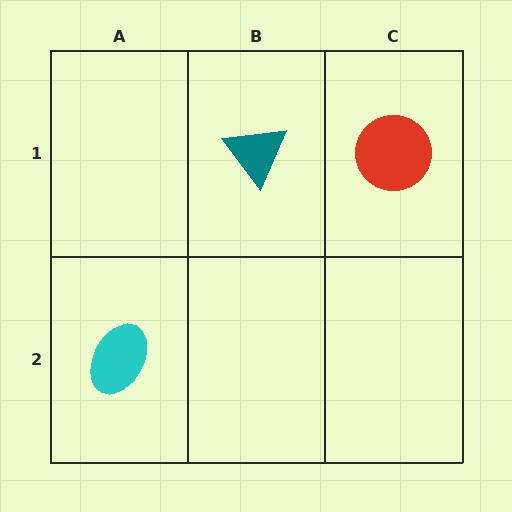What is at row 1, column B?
A teal triangle.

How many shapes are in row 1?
2 shapes.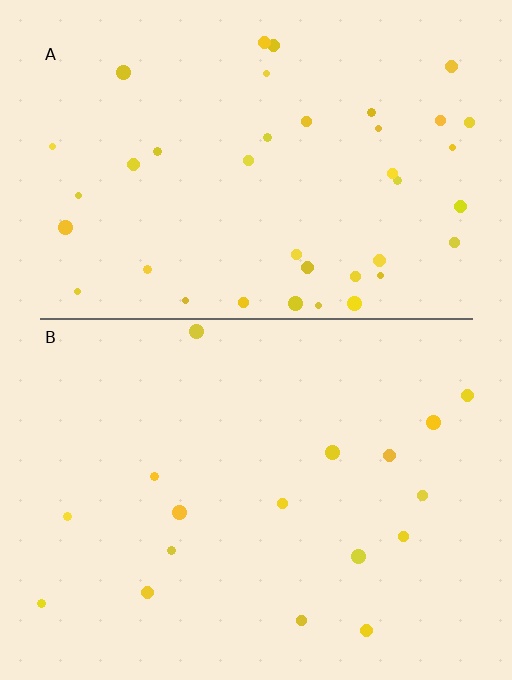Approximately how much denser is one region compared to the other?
Approximately 2.2× — region A over region B.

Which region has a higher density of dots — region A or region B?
A (the top).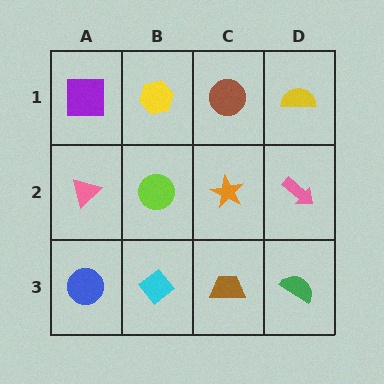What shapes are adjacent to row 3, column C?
An orange star (row 2, column C), a cyan diamond (row 3, column B), a green semicircle (row 3, column D).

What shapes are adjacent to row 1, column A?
A pink triangle (row 2, column A), a yellow hexagon (row 1, column B).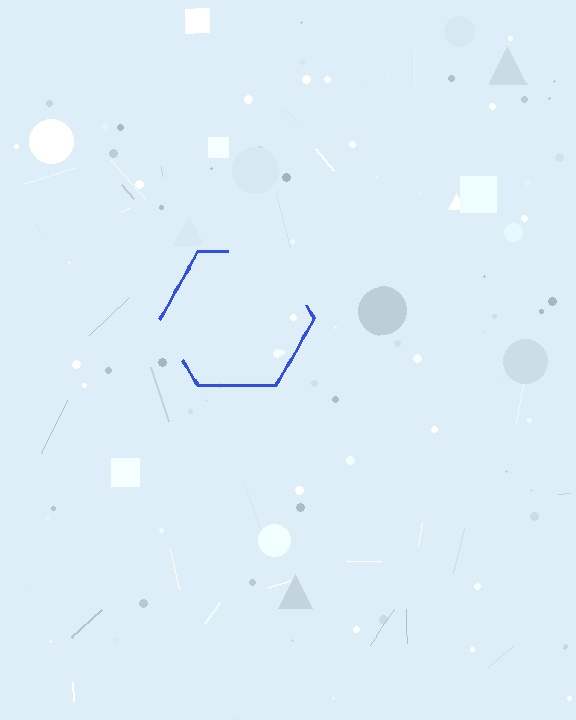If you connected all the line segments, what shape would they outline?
They would outline a hexagon.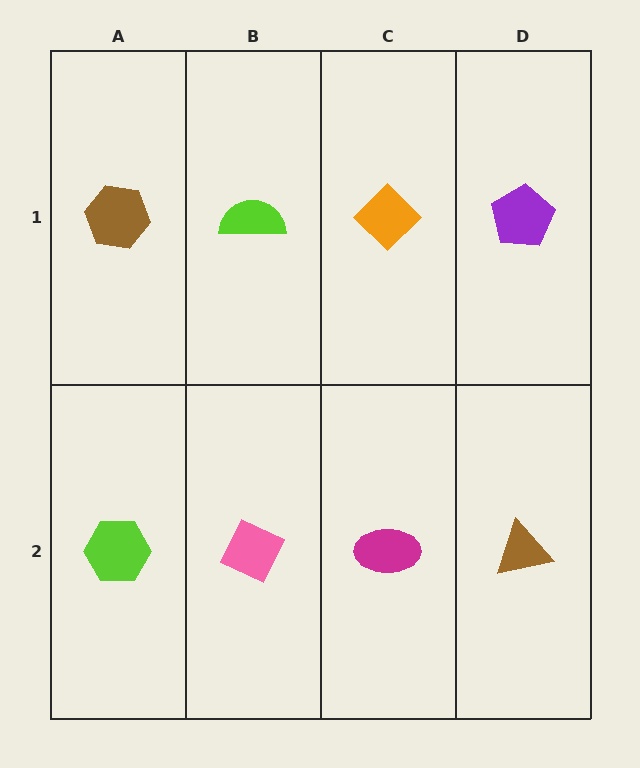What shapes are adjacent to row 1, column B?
A pink diamond (row 2, column B), a brown hexagon (row 1, column A), an orange diamond (row 1, column C).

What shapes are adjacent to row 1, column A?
A lime hexagon (row 2, column A), a lime semicircle (row 1, column B).